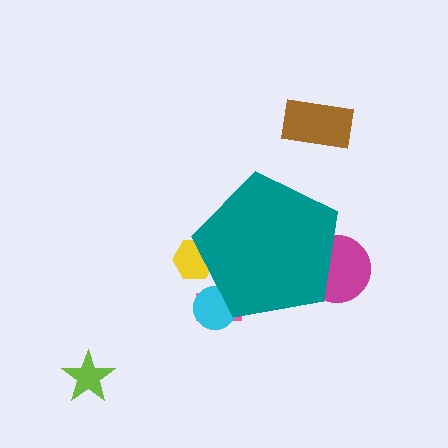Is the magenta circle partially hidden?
Yes, the magenta circle is partially hidden behind the teal pentagon.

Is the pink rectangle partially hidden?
Yes, the pink rectangle is partially hidden behind the teal pentagon.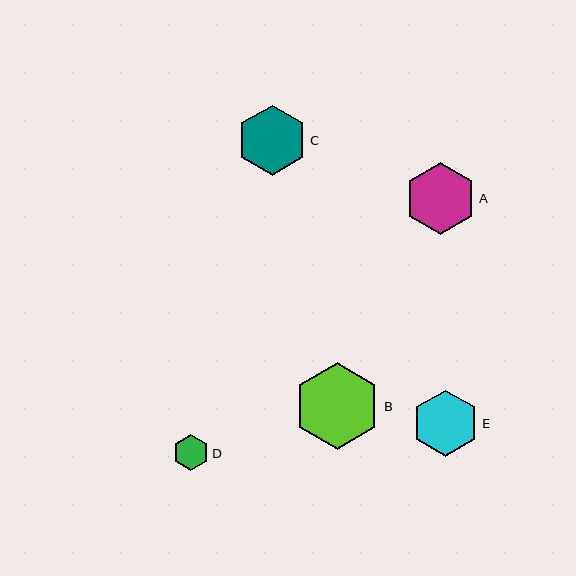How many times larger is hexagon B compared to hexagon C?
Hexagon B is approximately 1.2 times the size of hexagon C.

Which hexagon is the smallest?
Hexagon D is the smallest with a size of approximately 36 pixels.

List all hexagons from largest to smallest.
From largest to smallest: B, A, C, E, D.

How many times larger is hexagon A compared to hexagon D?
Hexagon A is approximately 2.0 times the size of hexagon D.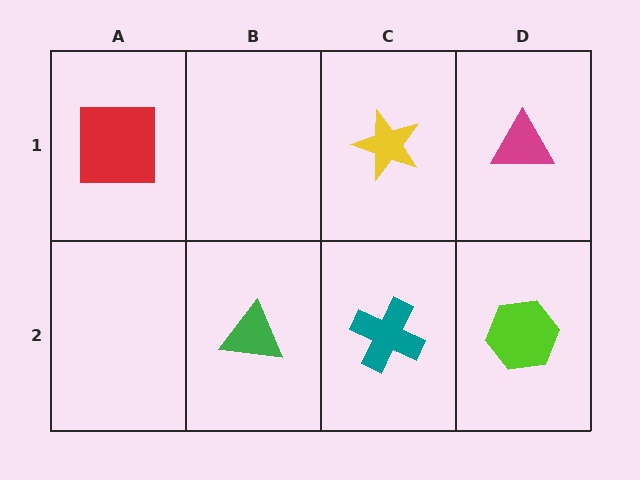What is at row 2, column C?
A teal cross.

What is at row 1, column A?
A red square.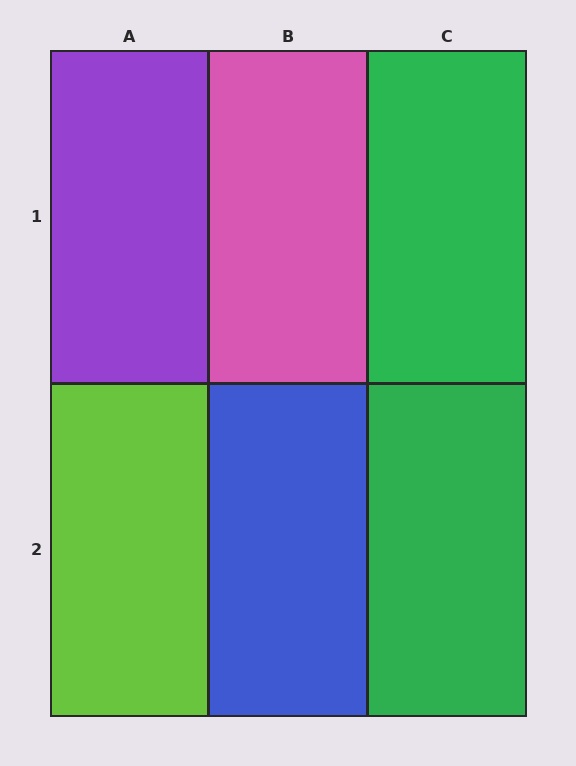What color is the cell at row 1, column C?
Green.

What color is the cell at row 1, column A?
Purple.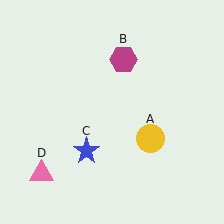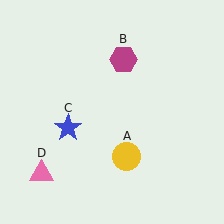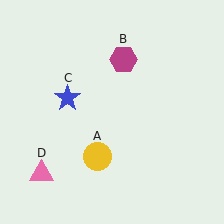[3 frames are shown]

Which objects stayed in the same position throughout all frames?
Magenta hexagon (object B) and pink triangle (object D) remained stationary.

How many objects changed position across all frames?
2 objects changed position: yellow circle (object A), blue star (object C).